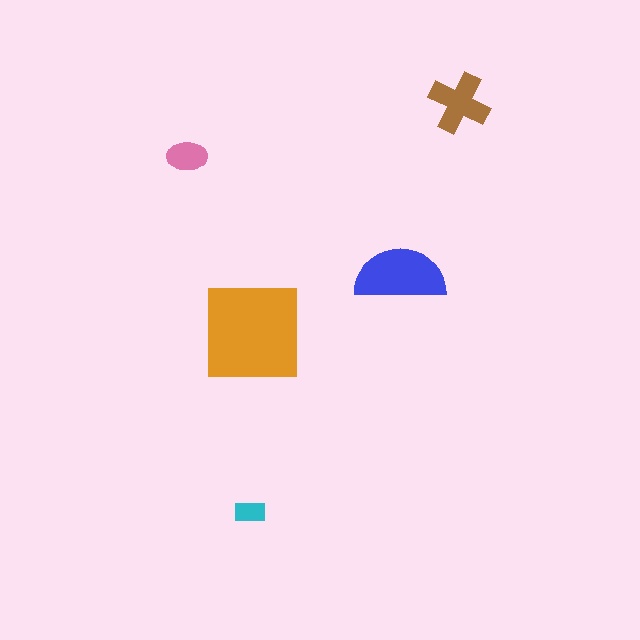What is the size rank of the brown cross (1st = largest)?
3rd.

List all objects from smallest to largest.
The cyan rectangle, the pink ellipse, the brown cross, the blue semicircle, the orange square.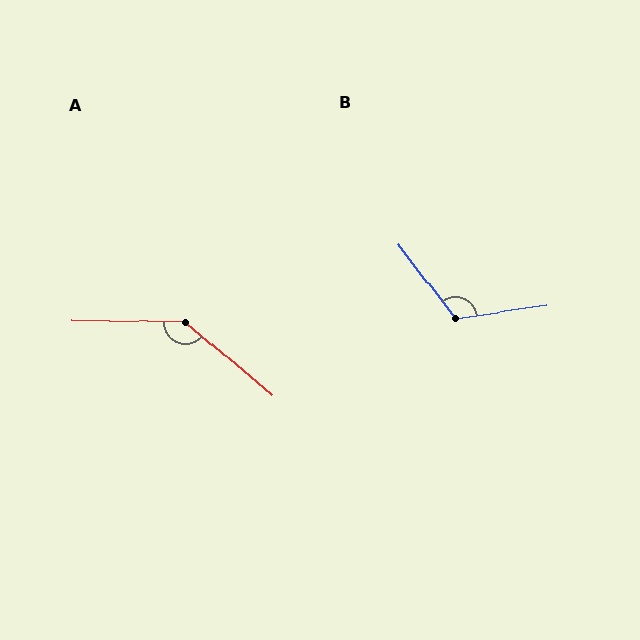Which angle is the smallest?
B, at approximately 119 degrees.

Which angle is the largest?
A, at approximately 140 degrees.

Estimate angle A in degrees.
Approximately 140 degrees.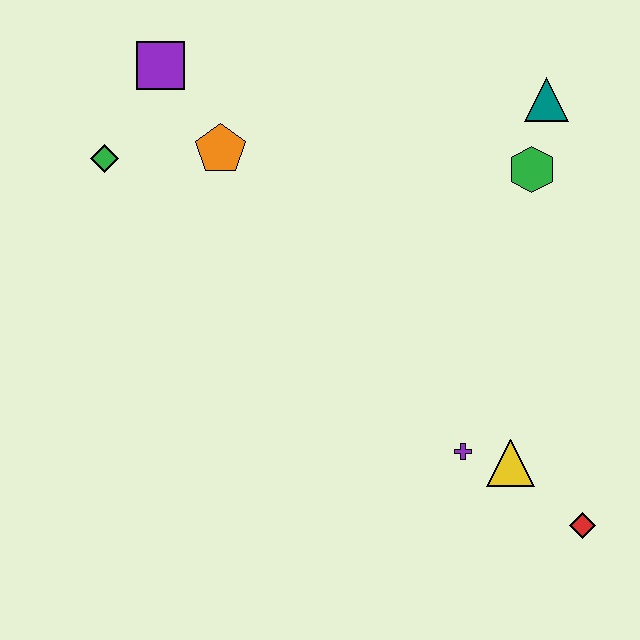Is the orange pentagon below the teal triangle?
Yes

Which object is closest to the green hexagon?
The teal triangle is closest to the green hexagon.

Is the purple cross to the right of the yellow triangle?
No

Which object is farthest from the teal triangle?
The green diamond is farthest from the teal triangle.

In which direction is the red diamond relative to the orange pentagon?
The red diamond is below the orange pentagon.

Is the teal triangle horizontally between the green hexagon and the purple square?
No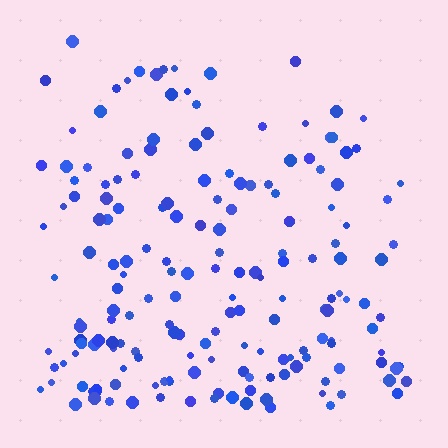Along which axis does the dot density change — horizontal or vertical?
Vertical.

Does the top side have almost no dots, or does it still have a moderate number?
Still a moderate number, just noticeably fewer than the bottom.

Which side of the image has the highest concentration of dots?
The bottom.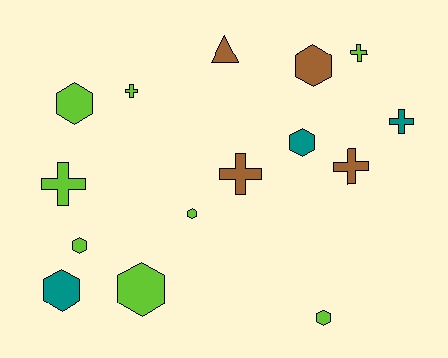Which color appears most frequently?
Lime, with 8 objects.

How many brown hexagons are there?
There is 1 brown hexagon.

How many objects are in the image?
There are 15 objects.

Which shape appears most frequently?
Hexagon, with 8 objects.